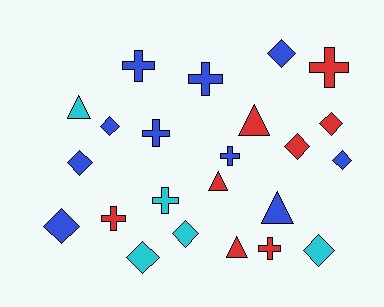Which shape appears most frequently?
Diamond, with 10 objects.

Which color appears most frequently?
Blue, with 10 objects.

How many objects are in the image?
There are 23 objects.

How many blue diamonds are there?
There are 5 blue diamonds.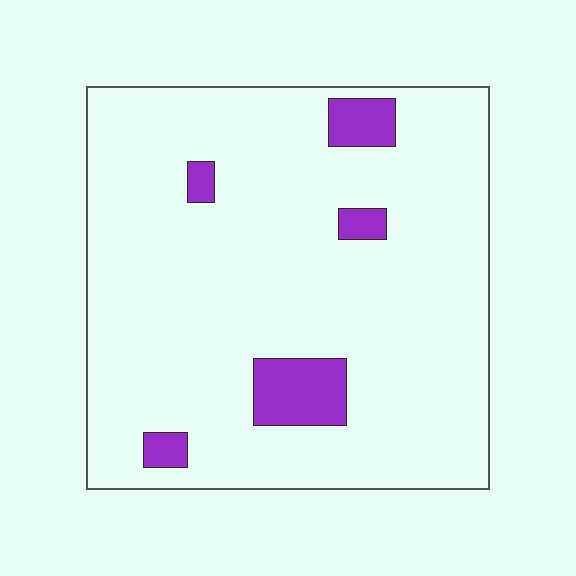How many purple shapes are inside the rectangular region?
5.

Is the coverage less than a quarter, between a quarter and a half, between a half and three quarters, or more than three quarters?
Less than a quarter.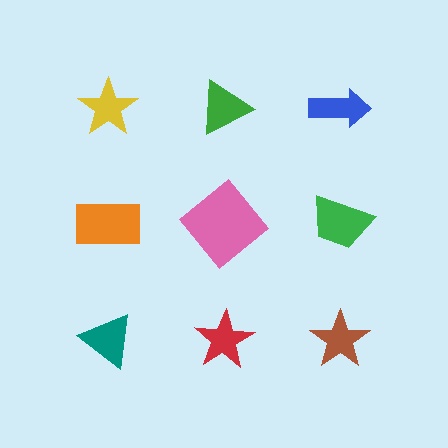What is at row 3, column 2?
A red star.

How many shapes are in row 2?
3 shapes.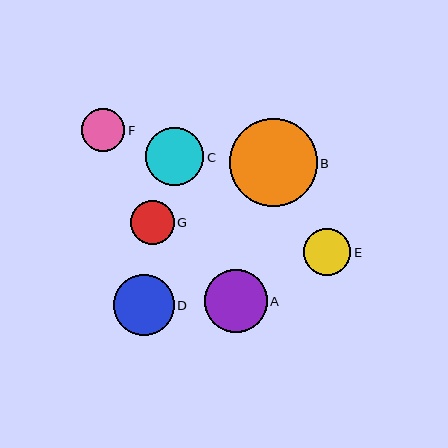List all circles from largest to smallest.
From largest to smallest: B, A, D, C, E, G, F.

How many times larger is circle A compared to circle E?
Circle A is approximately 1.3 times the size of circle E.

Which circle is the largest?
Circle B is the largest with a size of approximately 88 pixels.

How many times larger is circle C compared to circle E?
Circle C is approximately 1.2 times the size of circle E.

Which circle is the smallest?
Circle F is the smallest with a size of approximately 44 pixels.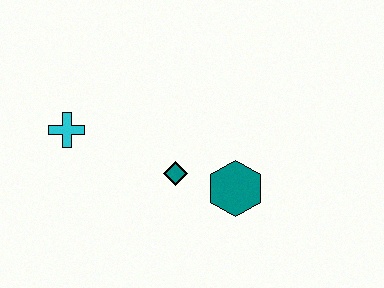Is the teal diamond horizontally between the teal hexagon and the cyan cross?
Yes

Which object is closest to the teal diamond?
The teal hexagon is closest to the teal diamond.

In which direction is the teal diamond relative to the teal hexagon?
The teal diamond is to the left of the teal hexagon.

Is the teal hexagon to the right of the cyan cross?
Yes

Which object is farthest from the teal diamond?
The cyan cross is farthest from the teal diamond.